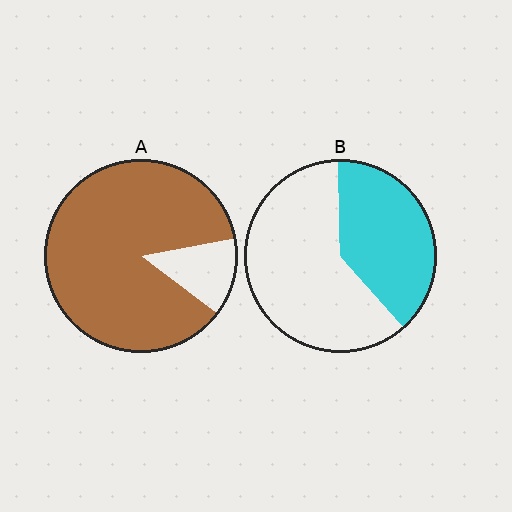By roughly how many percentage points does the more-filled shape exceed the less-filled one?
By roughly 50 percentage points (A over B).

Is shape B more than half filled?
No.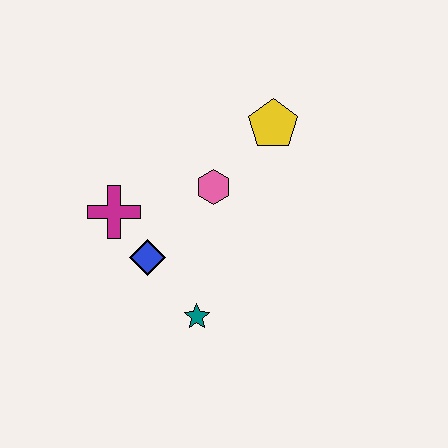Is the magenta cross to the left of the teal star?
Yes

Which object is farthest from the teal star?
The yellow pentagon is farthest from the teal star.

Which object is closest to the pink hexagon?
The yellow pentagon is closest to the pink hexagon.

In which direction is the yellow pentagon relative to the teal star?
The yellow pentagon is above the teal star.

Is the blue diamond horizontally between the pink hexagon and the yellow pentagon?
No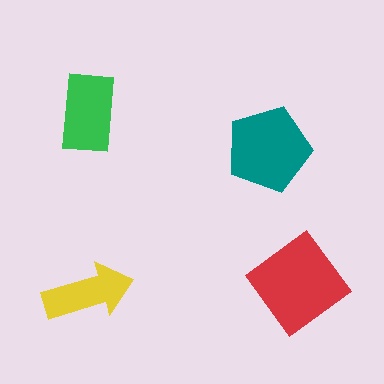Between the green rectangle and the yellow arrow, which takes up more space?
The green rectangle.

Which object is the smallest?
The yellow arrow.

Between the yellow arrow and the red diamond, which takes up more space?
The red diamond.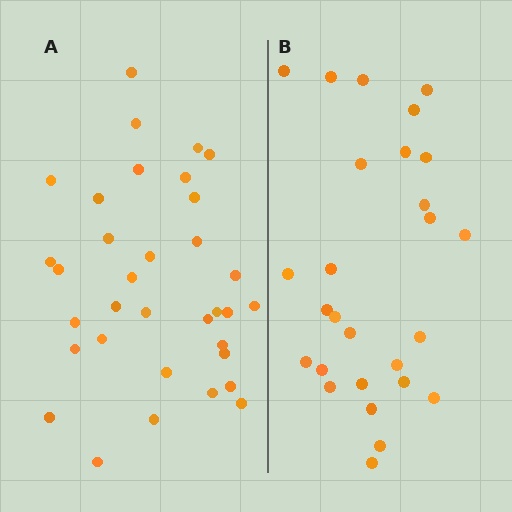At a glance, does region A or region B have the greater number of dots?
Region A (the left region) has more dots.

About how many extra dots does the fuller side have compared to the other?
Region A has roughly 8 or so more dots than region B.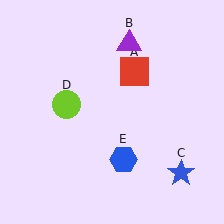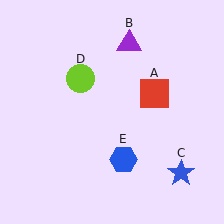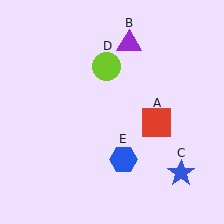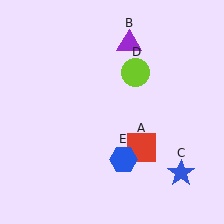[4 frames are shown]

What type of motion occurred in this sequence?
The red square (object A), lime circle (object D) rotated clockwise around the center of the scene.